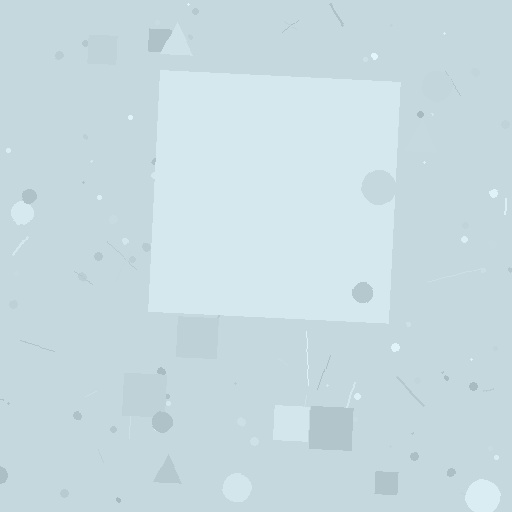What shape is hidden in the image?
A square is hidden in the image.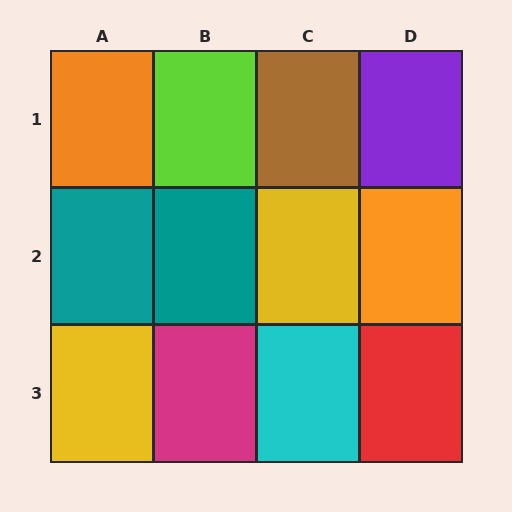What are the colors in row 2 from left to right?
Teal, teal, yellow, orange.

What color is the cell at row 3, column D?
Red.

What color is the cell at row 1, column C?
Brown.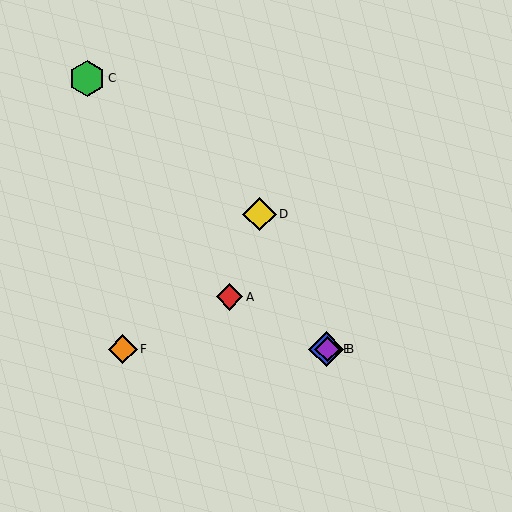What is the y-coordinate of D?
Object D is at y≈214.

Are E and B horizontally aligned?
Yes, both are at y≈349.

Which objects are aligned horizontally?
Objects B, E, F are aligned horizontally.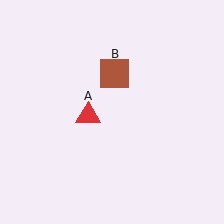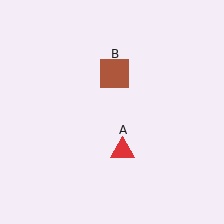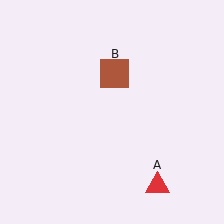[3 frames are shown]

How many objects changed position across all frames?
1 object changed position: red triangle (object A).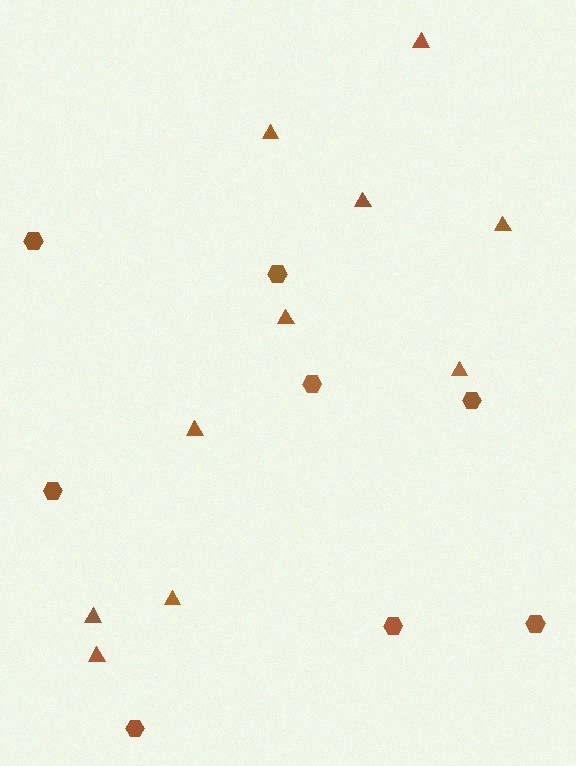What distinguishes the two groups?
There are 2 groups: one group of triangles (10) and one group of hexagons (8).